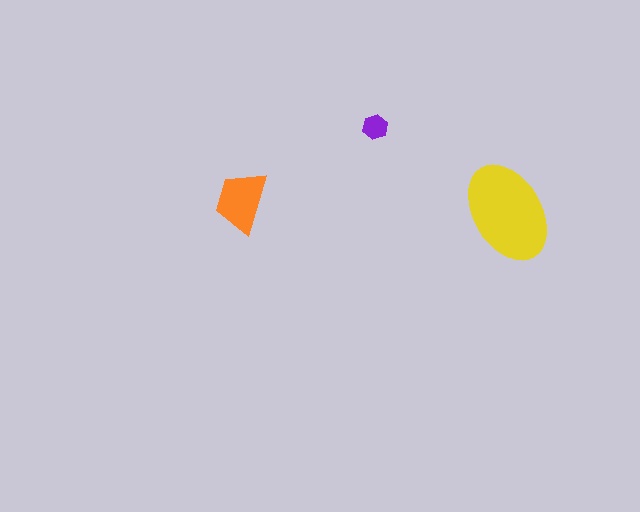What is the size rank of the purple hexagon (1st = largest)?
3rd.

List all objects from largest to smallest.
The yellow ellipse, the orange trapezoid, the purple hexagon.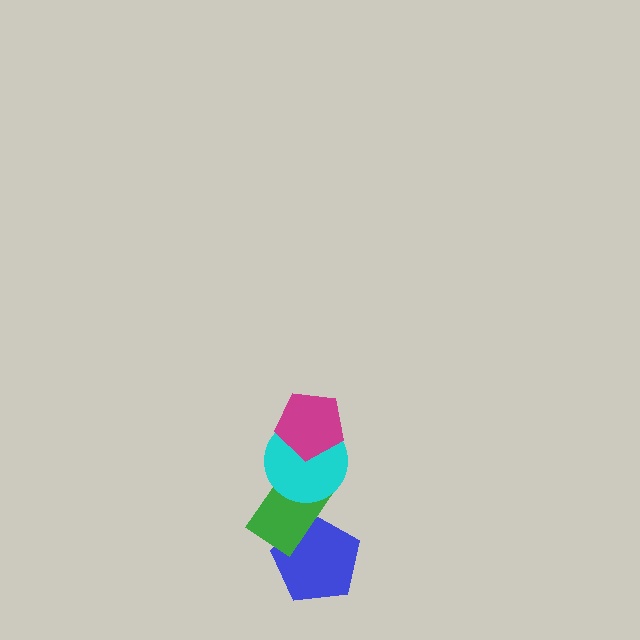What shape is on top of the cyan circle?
The magenta pentagon is on top of the cyan circle.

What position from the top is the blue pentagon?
The blue pentagon is 4th from the top.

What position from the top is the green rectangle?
The green rectangle is 3rd from the top.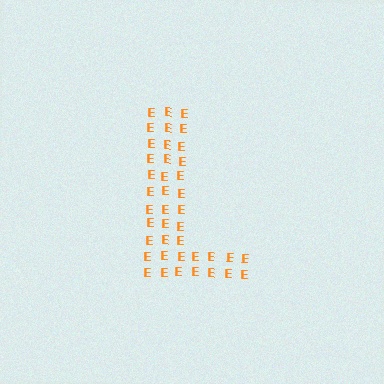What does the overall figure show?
The overall figure shows the letter L.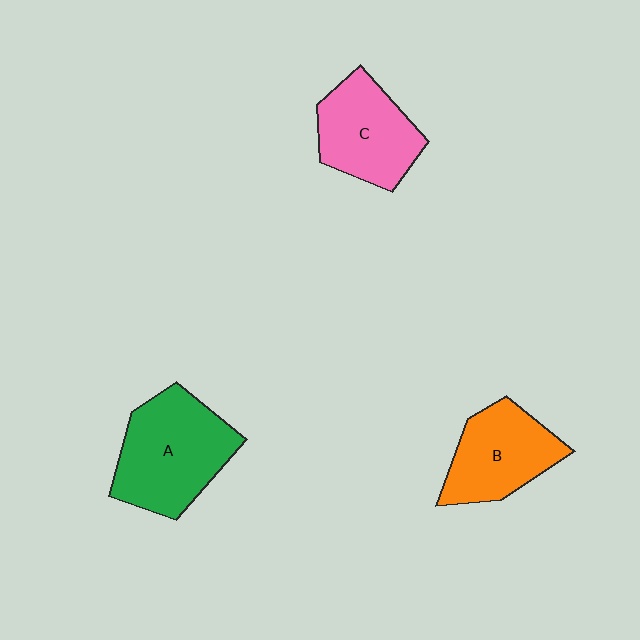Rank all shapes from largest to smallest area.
From largest to smallest: A (green), C (pink), B (orange).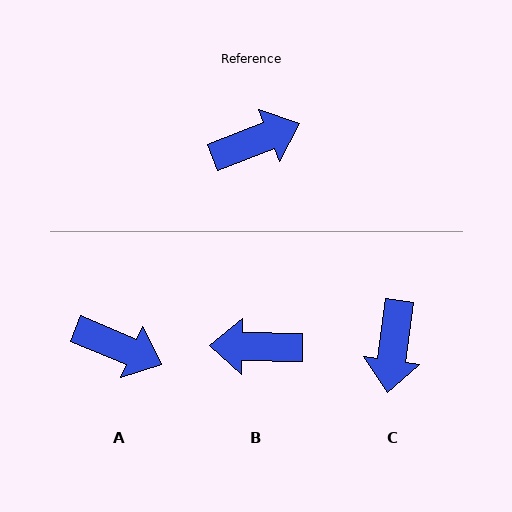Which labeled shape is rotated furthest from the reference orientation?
B, about 157 degrees away.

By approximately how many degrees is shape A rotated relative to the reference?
Approximately 44 degrees clockwise.